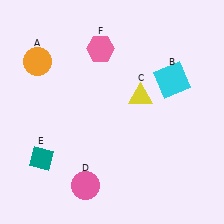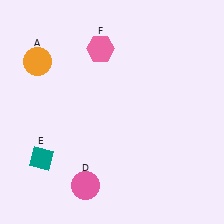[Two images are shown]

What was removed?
The yellow triangle (C), the cyan square (B) were removed in Image 2.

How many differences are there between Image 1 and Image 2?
There are 2 differences between the two images.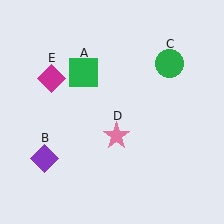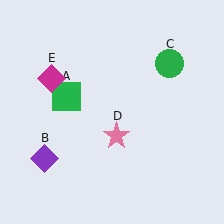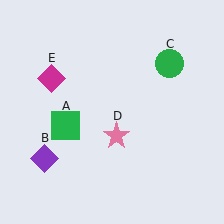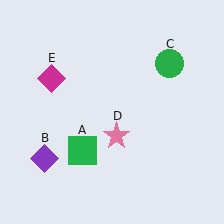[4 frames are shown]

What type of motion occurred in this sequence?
The green square (object A) rotated counterclockwise around the center of the scene.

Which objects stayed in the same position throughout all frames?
Purple diamond (object B) and green circle (object C) and pink star (object D) and magenta diamond (object E) remained stationary.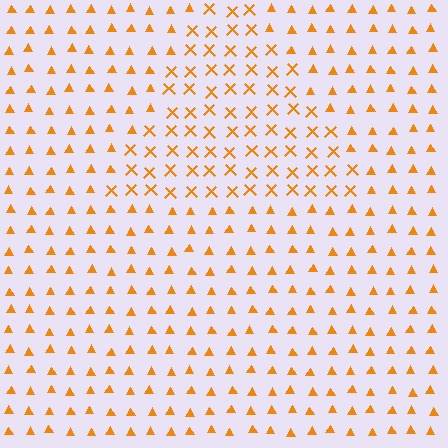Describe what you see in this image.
The image is filled with small orange elements arranged in a uniform grid. A triangle-shaped region contains X marks, while the surrounding area contains triangles. The boundary is defined purely by the change in element shape.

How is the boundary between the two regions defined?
The boundary is defined by a change in element shape: X marks inside vs. triangles outside. All elements share the same color and spacing.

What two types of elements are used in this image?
The image uses X marks inside the triangle region and triangles outside it.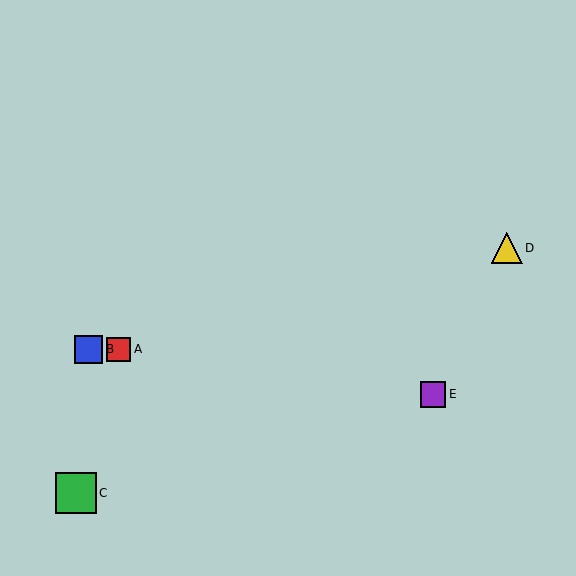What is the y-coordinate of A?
Object A is at y≈349.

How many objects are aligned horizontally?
2 objects (A, B) are aligned horizontally.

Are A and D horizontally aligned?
No, A is at y≈349 and D is at y≈248.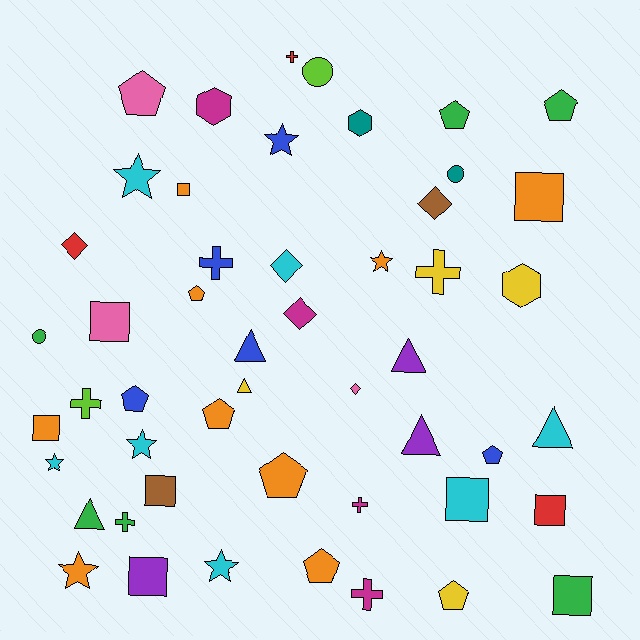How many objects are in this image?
There are 50 objects.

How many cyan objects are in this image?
There are 7 cyan objects.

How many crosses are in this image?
There are 7 crosses.